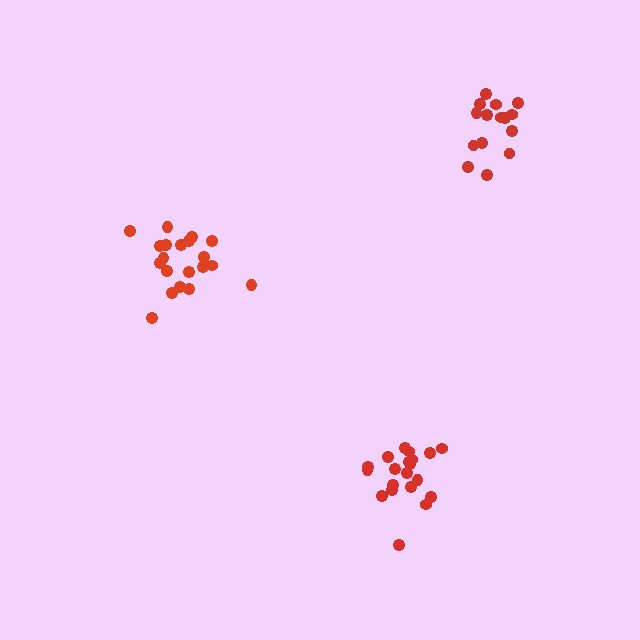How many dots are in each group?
Group 1: 20 dots, Group 2: 20 dots, Group 3: 15 dots (55 total).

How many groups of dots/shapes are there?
There are 3 groups.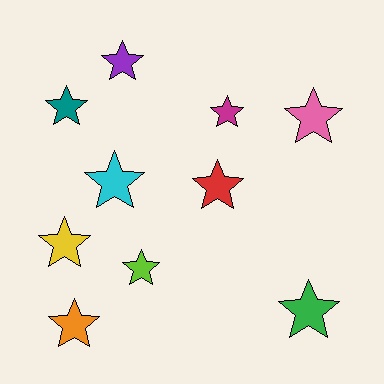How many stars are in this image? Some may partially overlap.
There are 10 stars.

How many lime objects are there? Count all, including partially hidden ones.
There is 1 lime object.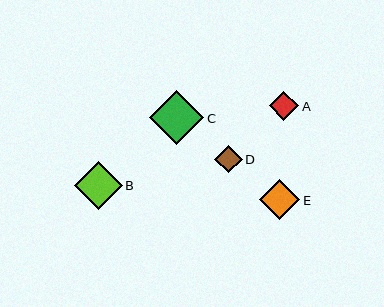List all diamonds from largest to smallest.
From largest to smallest: C, B, E, A, D.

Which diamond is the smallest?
Diamond D is the smallest with a size of approximately 28 pixels.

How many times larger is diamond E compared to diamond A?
Diamond E is approximately 1.4 times the size of diamond A.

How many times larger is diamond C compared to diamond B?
Diamond C is approximately 1.1 times the size of diamond B.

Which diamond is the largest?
Diamond C is the largest with a size of approximately 54 pixels.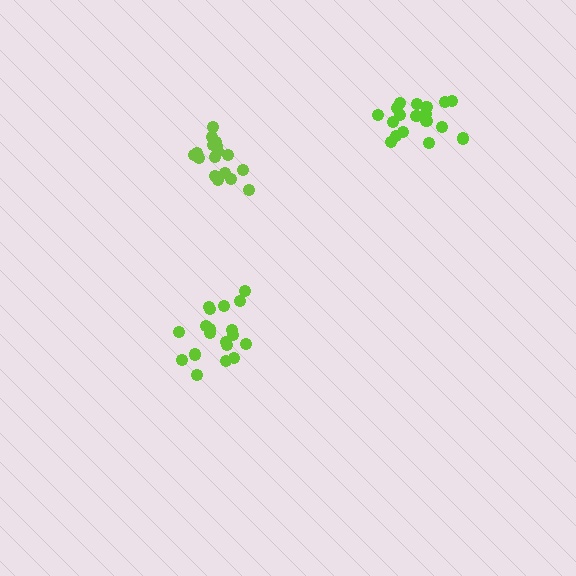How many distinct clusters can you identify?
There are 3 distinct clusters.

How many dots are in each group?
Group 1: 18 dots, Group 2: 19 dots, Group 3: 17 dots (54 total).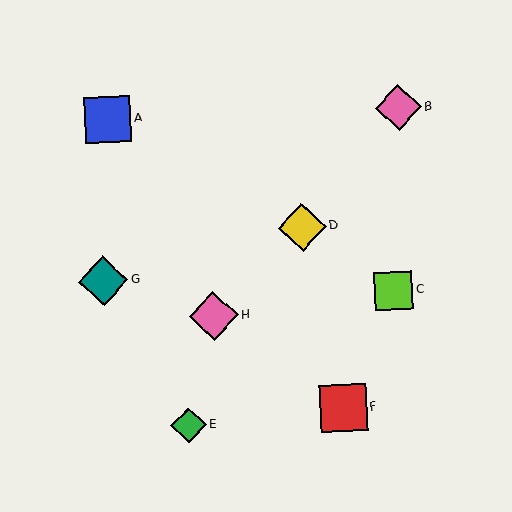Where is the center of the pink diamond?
The center of the pink diamond is at (398, 107).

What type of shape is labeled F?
Shape F is a red square.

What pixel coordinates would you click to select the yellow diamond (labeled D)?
Click at (302, 227) to select the yellow diamond D.